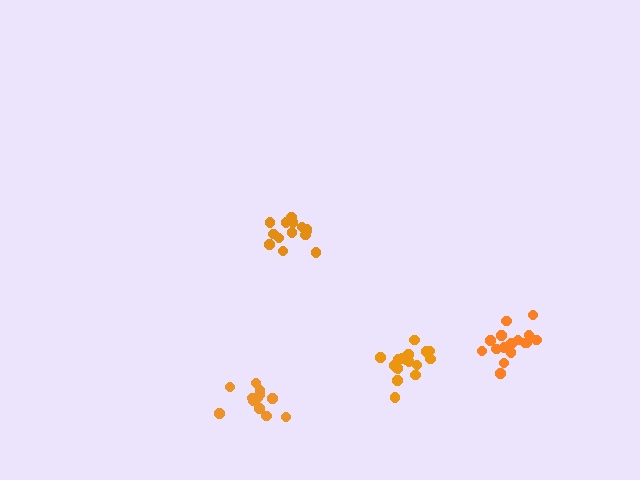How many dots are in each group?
Group 1: 16 dots, Group 2: 17 dots, Group 3: 13 dots, Group 4: 14 dots (60 total).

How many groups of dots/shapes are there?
There are 4 groups.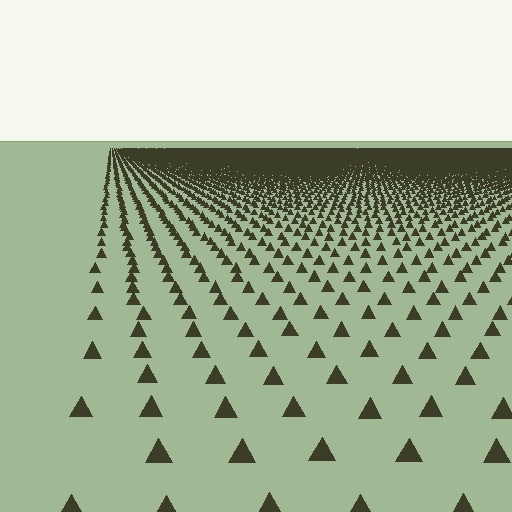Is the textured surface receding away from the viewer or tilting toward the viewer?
The surface is receding away from the viewer. Texture elements get smaller and denser toward the top.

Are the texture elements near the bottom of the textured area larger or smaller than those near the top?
Larger. Near the bottom, elements are closer to the viewer and appear at a bigger on-screen size.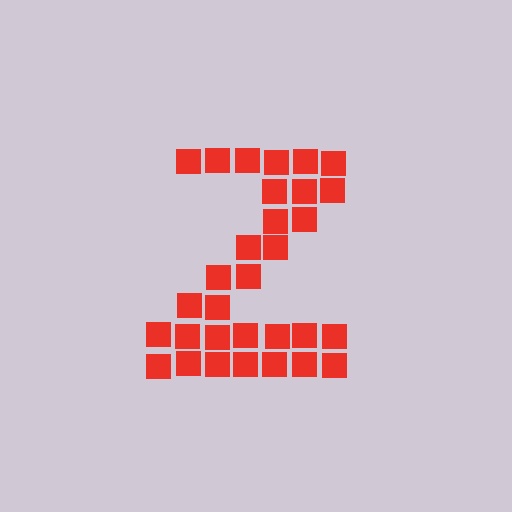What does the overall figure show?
The overall figure shows the letter Z.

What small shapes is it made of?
It is made of small squares.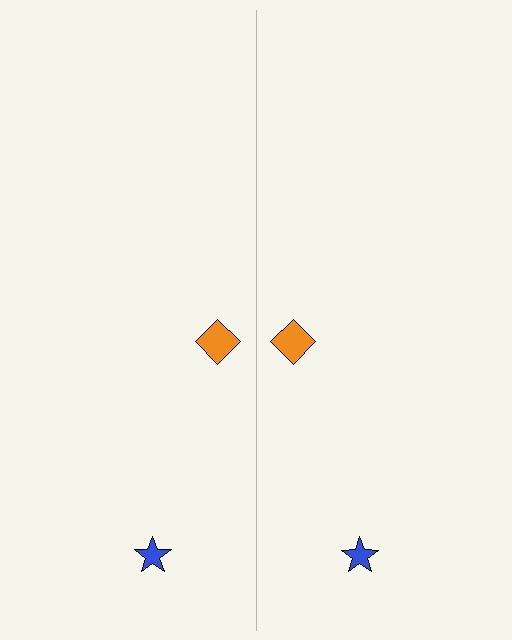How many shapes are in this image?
There are 4 shapes in this image.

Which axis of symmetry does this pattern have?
The pattern has a vertical axis of symmetry running through the center of the image.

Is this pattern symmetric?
Yes, this pattern has bilateral (reflection) symmetry.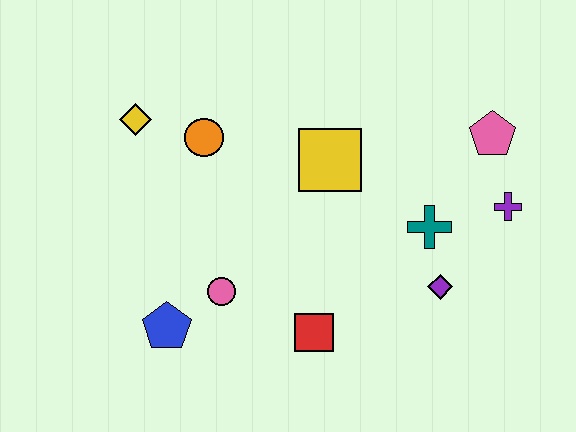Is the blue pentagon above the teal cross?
No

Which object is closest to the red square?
The pink circle is closest to the red square.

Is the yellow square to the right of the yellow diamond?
Yes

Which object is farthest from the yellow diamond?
The purple cross is farthest from the yellow diamond.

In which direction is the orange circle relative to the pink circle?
The orange circle is above the pink circle.